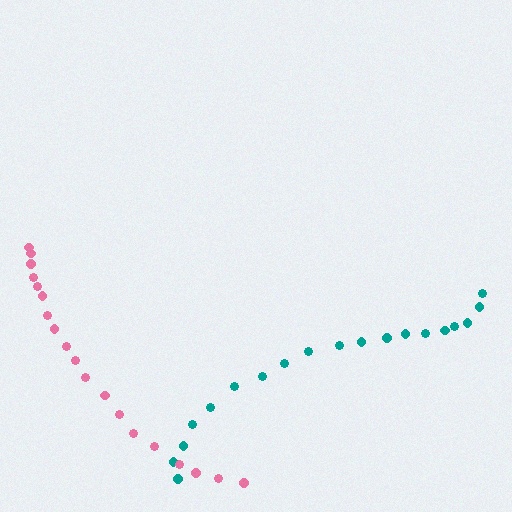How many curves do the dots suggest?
There are 2 distinct paths.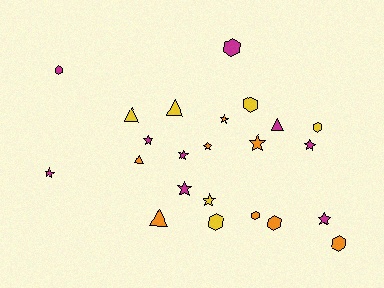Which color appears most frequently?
Magenta, with 9 objects.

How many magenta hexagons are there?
There are 2 magenta hexagons.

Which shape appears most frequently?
Star, with 10 objects.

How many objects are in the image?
There are 23 objects.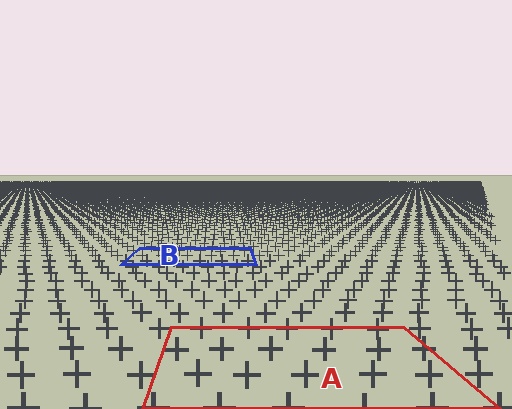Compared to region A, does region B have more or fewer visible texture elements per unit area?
Region B has more texture elements per unit area — they are packed more densely because it is farther away.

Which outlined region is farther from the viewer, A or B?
Region B is farther from the viewer — the texture elements inside it appear smaller and more densely packed.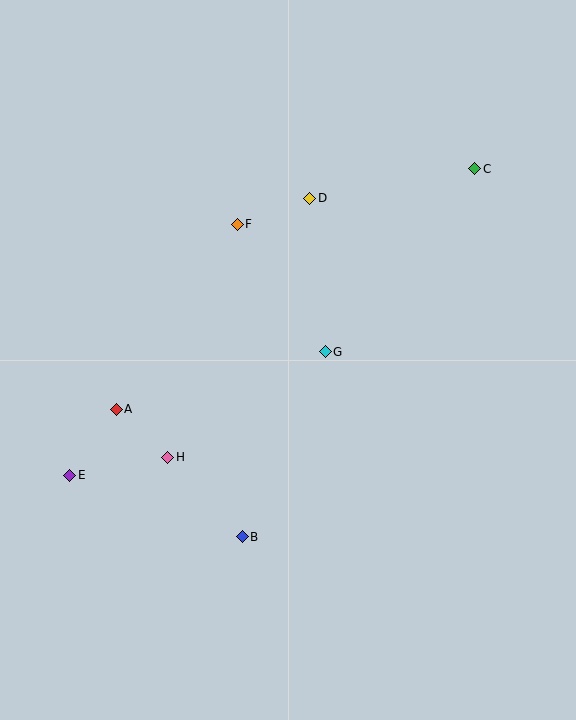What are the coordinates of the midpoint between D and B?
The midpoint between D and B is at (276, 367).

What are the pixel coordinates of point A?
Point A is at (116, 410).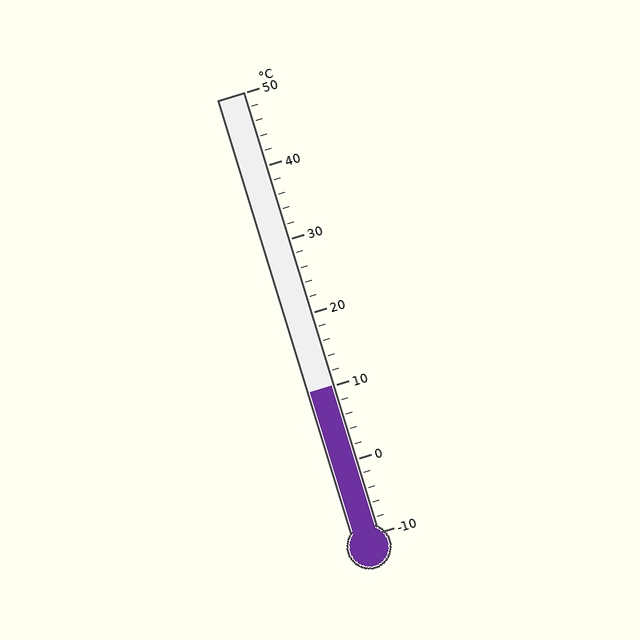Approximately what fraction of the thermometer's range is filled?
The thermometer is filled to approximately 35% of its range.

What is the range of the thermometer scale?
The thermometer scale ranges from -10°C to 50°C.